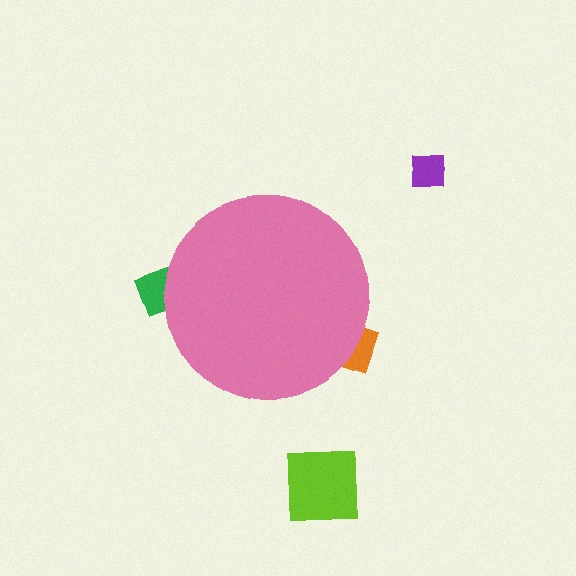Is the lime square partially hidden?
No, the lime square is fully visible.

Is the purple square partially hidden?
No, the purple square is fully visible.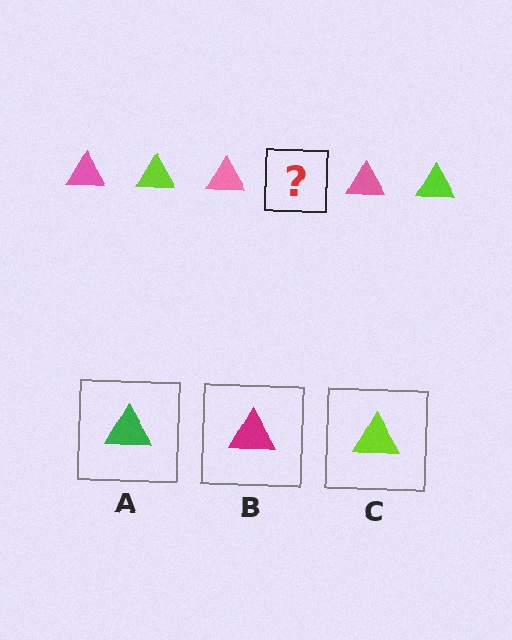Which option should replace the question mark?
Option C.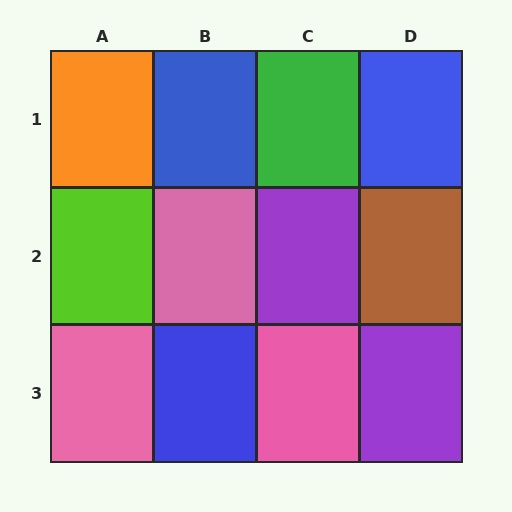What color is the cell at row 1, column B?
Blue.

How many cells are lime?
1 cell is lime.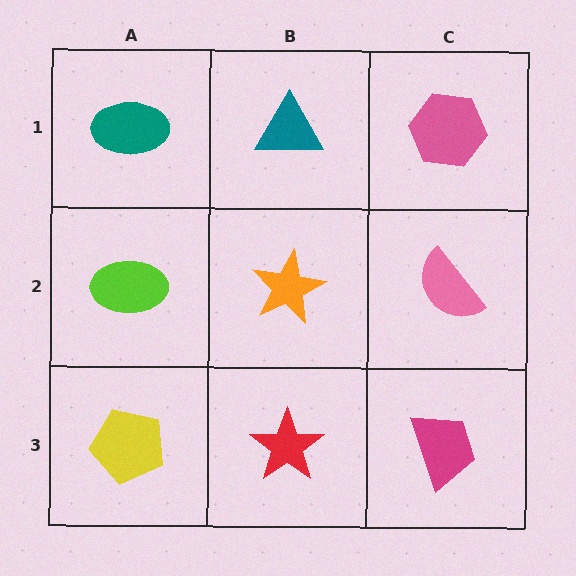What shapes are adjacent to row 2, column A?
A teal ellipse (row 1, column A), a yellow pentagon (row 3, column A), an orange star (row 2, column B).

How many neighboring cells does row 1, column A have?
2.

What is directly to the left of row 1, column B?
A teal ellipse.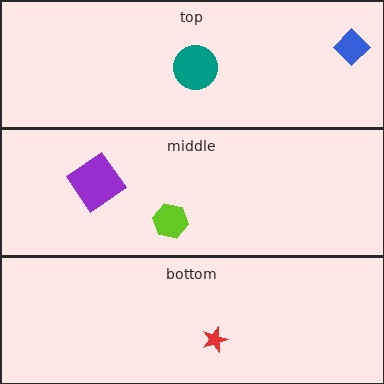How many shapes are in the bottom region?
1.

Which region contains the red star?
The bottom region.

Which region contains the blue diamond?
The top region.